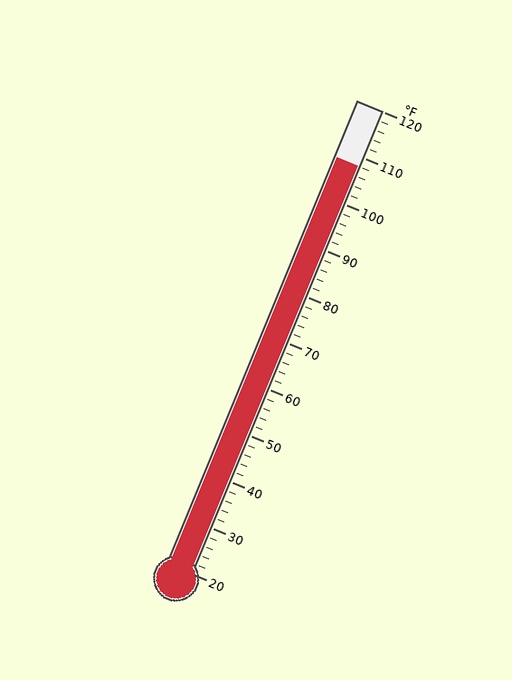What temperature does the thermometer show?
The thermometer shows approximately 108°F.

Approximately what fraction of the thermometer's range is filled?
The thermometer is filled to approximately 90% of its range.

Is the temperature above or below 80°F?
The temperature is above 80°F.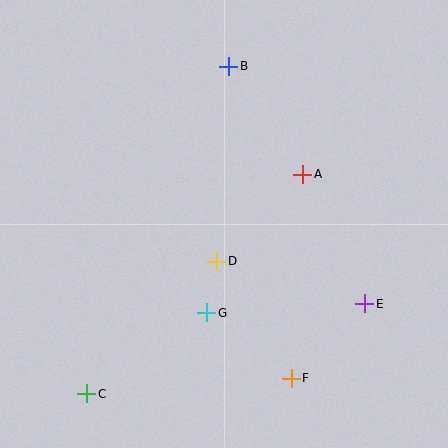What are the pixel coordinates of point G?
Point G is at (207, 313).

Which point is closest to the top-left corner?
Point B is closest to the top-left corner.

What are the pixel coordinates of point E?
Point E is at (365, 304).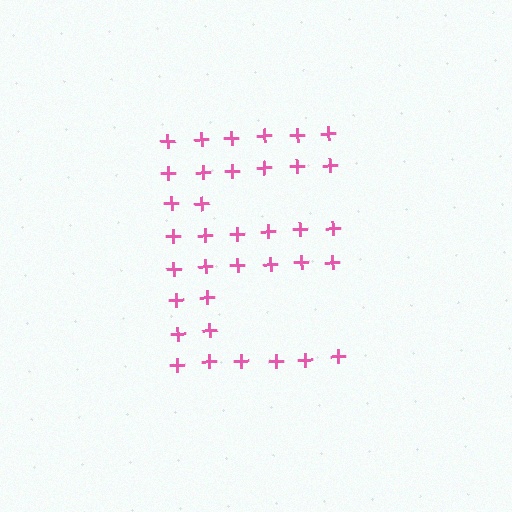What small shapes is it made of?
It is made of small plus signs.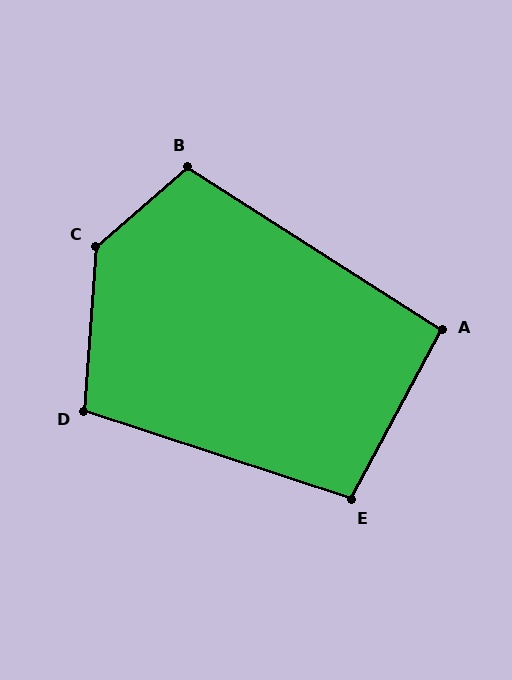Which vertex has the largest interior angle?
C, at approximately 135 degrees.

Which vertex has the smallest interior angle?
A, at approximately 95 degrees.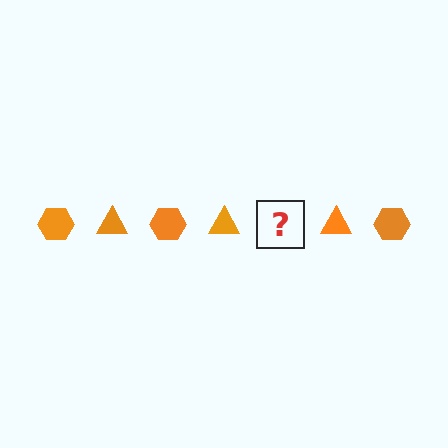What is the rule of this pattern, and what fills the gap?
The rule is that the pattern cycles through hexagon, triangle shapes in orange. The gap should be filled with an orange hexagon.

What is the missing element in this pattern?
The missing element is an orange hexagon.